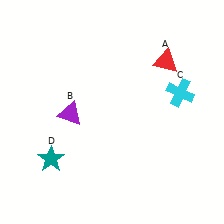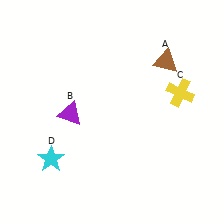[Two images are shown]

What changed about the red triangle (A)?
In Image 1, A is red. In Image 2, it changed to brown.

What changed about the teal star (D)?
In Image 1, D is teal. In Image 2, it changed to cyan.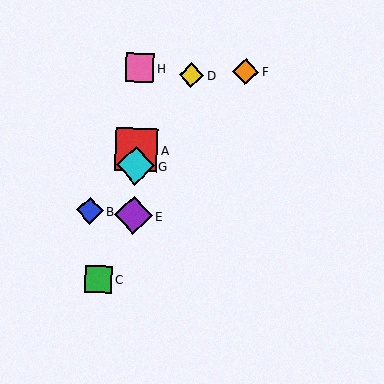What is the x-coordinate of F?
Object F is at x≈246.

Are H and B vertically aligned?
No, H is at x≈140 and B is at x≈90.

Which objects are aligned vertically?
Objects A, E, G, H are aligned vertically.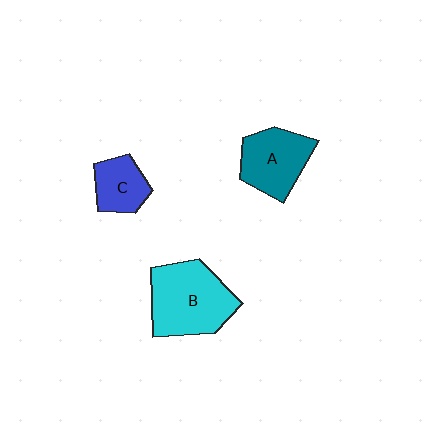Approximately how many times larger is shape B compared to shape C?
Approximately 2.1 times.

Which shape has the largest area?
Shape B (cyan).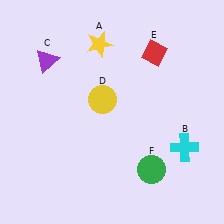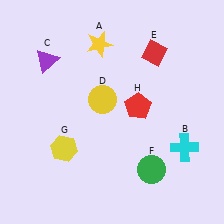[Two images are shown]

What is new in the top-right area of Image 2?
A red pentagon (H) was added in the top-right area of Image 2.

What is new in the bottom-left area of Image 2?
A yellow hexagon (G) was added in the bottom-left area of Image 2.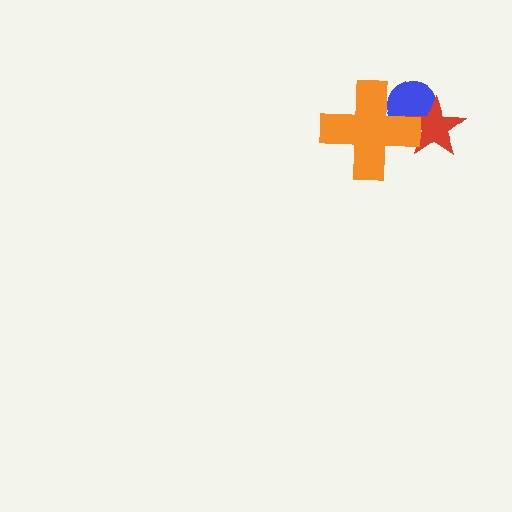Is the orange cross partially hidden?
No, no other shape covers it.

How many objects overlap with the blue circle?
2 objects overlap with the blue circle.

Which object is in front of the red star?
The orange cross is in front of the red star.